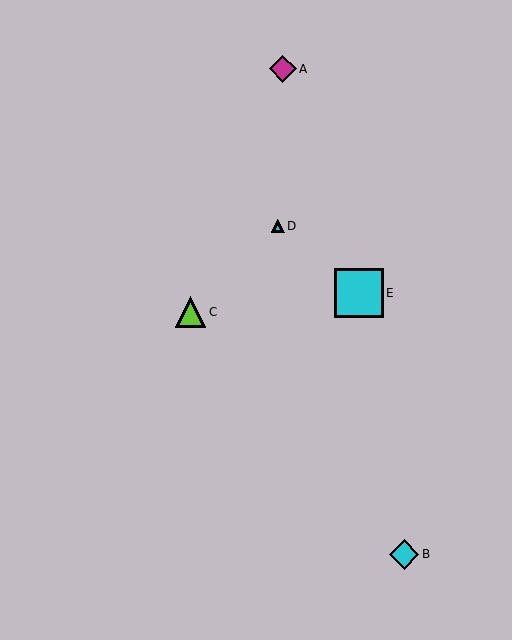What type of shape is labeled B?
Shape B is a cyan diamond.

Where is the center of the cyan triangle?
The center of the cyan triangle is at (278, 226).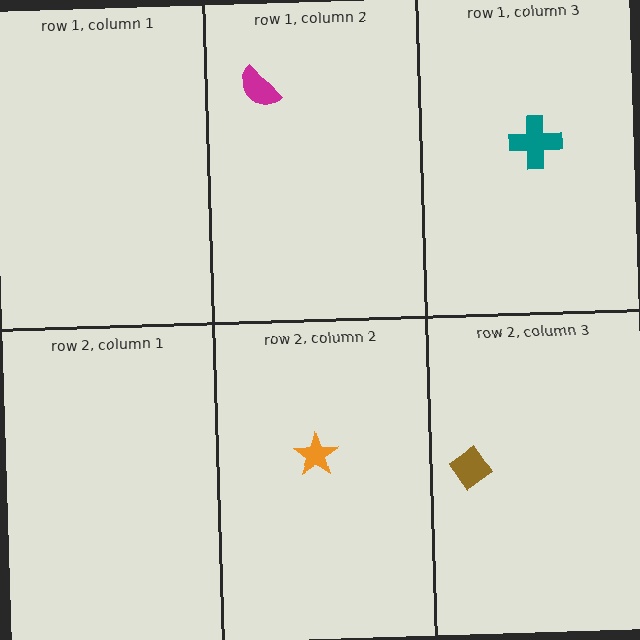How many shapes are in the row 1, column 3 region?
1.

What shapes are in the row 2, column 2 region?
The orange star.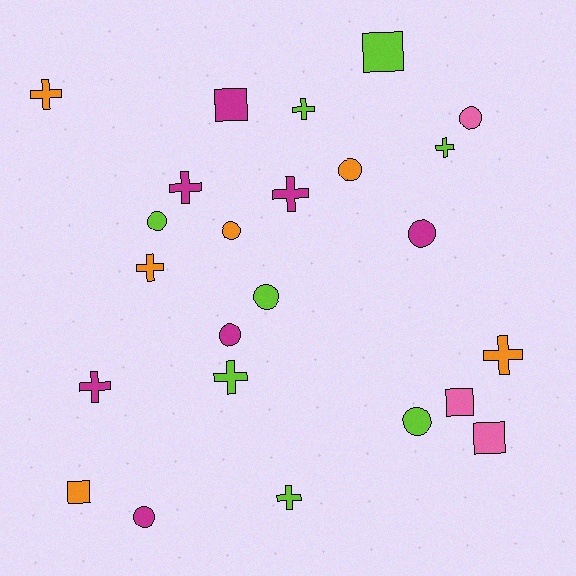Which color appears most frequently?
Lime, with 8 objects.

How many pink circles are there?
There is 1 pink circle.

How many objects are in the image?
There are 24 objects.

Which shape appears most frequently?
Cross, with 10 objects.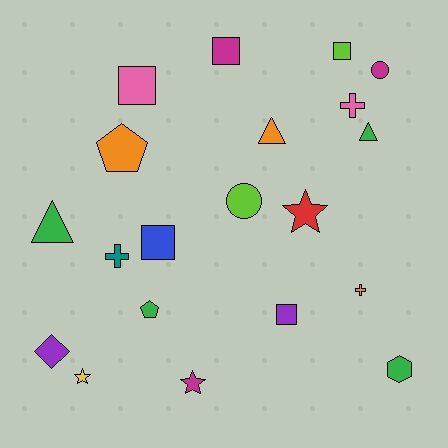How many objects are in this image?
There are 20 objects.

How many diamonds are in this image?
There is 1 diamond.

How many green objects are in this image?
There are 4 green objects.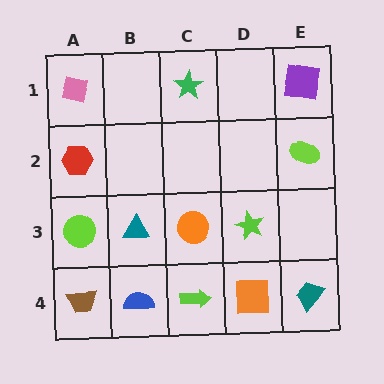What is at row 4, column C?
A lime arrow.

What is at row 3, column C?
An orange circle.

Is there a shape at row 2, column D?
No, that cell is empty.